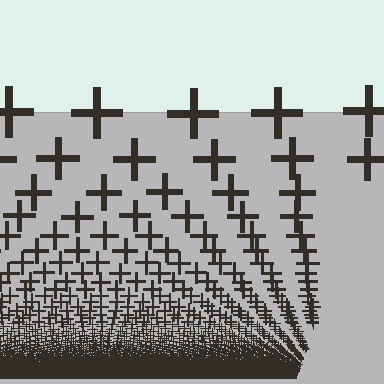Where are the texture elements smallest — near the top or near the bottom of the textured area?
Near the bottom.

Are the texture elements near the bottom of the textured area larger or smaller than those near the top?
Smaller. The gradient is inverted — elements near the bottom are smaller and denser.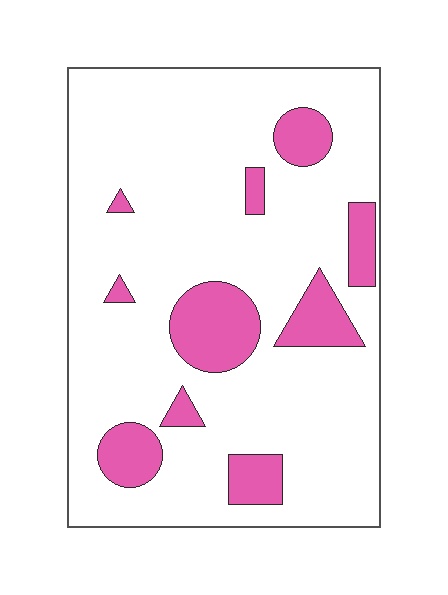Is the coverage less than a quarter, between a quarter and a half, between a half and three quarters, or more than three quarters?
Less than a quarter.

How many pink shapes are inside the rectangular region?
10.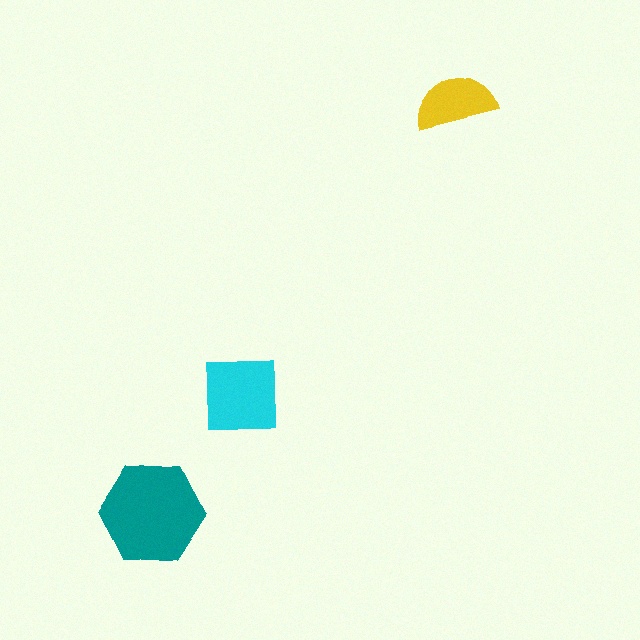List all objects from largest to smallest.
The teal hexagon, the cyan square, the yellow semicircle.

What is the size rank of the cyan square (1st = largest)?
2nd.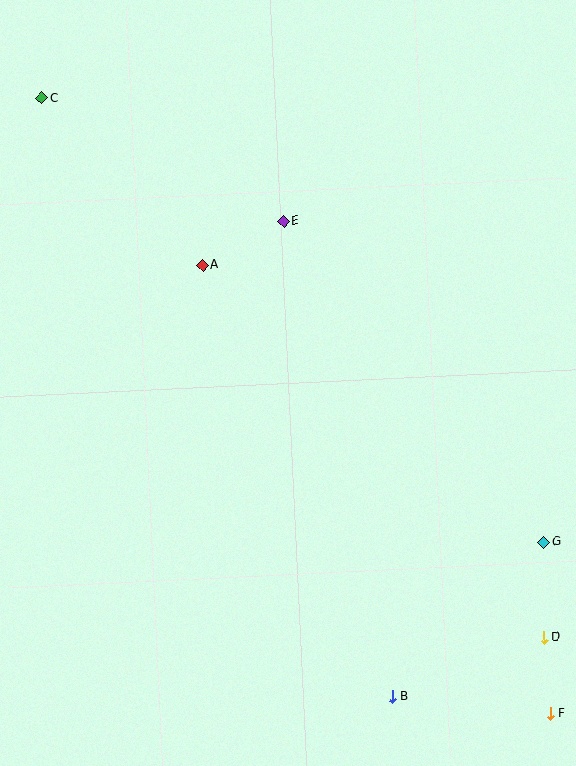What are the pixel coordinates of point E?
Point E is at (284, 221).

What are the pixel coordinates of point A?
Point A is at (203, 265).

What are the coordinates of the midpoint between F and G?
The midpoint between F and G is at (547, 628).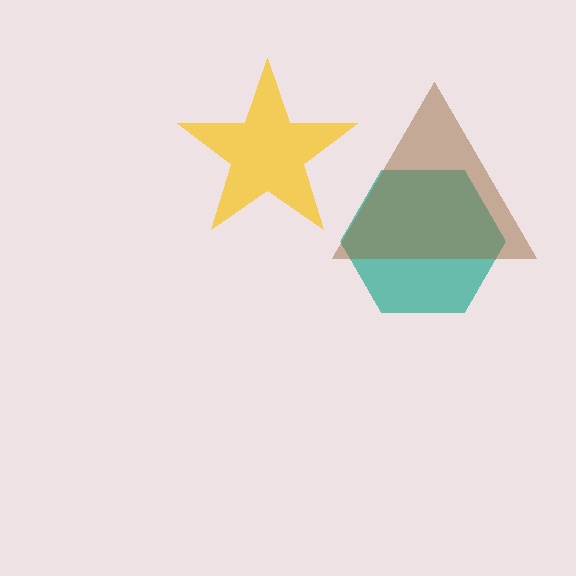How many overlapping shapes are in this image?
There are 3 overlapping shapes in the image.